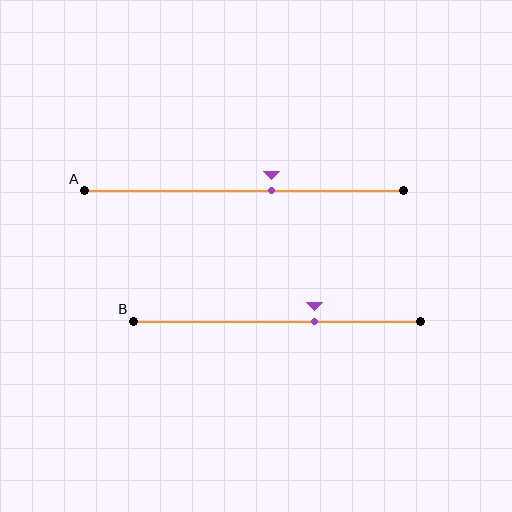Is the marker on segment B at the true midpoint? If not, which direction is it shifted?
No, the marker on segment B is shifted to the right by about 13% of the segment length.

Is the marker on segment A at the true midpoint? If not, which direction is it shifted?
No, the marker on segment A is shifted to the right by about 9% of the segment length.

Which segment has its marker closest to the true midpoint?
Segment A has its marker closest to the true midpoint.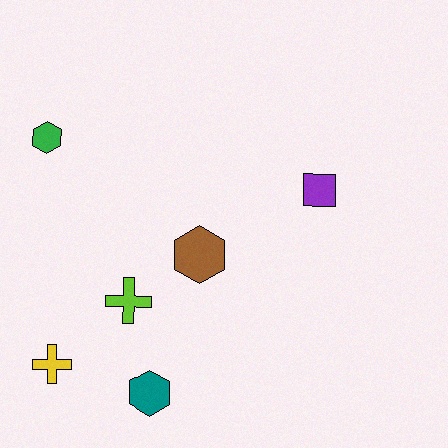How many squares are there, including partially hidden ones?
There is 1 square.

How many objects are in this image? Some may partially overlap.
There are 6 objects.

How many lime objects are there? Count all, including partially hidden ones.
There is 1 lime object.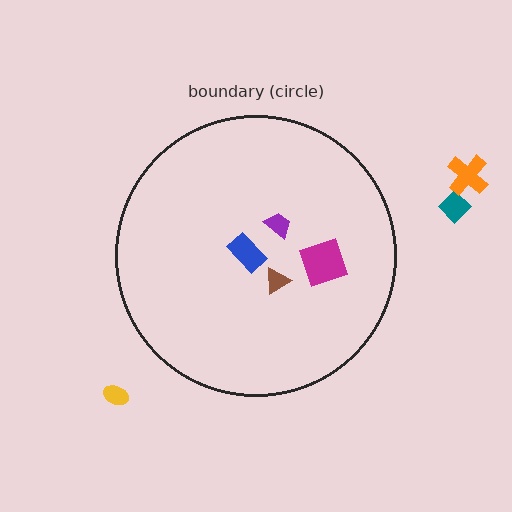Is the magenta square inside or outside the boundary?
Inside.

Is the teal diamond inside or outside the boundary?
Outside.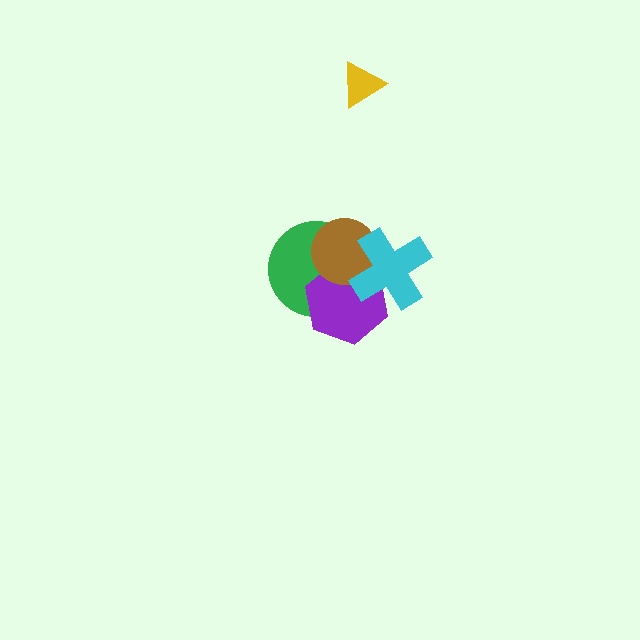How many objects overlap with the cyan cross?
3 objects overlap with the cyan cross.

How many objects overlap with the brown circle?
3 objects overlap with the brown circle.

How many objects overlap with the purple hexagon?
3 objects overlap with the purple hexagon.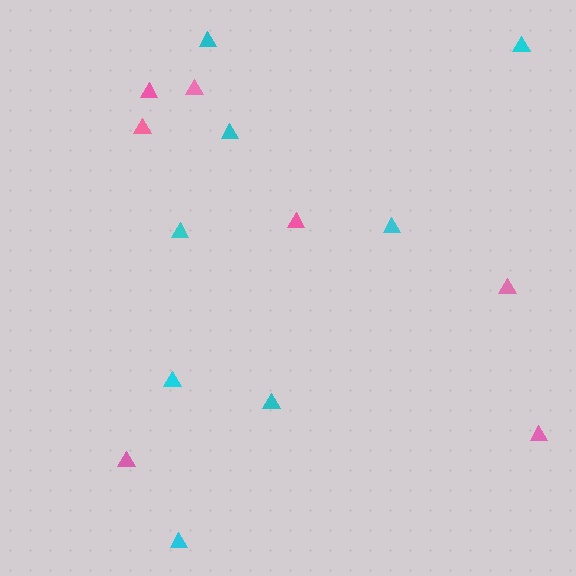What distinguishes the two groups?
There are 2 groups: one group of pink triangles (7) and one group of cyan triangles (8).